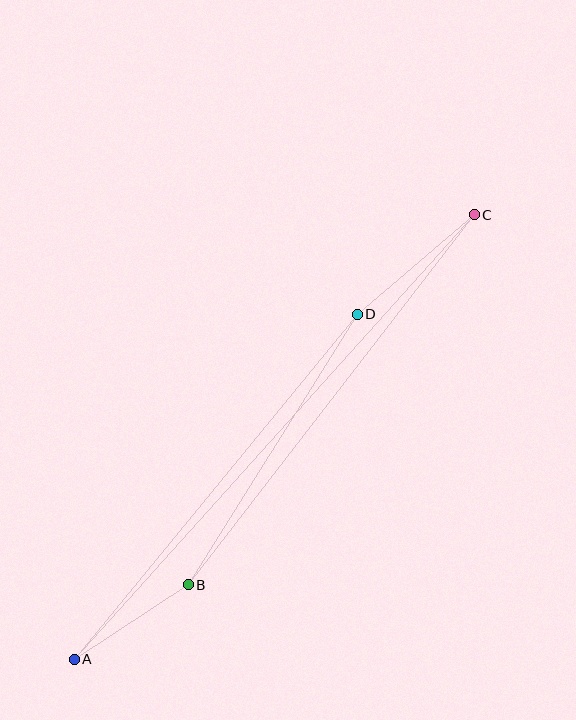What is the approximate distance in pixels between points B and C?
The distance between B and C is approximately 468 pixels.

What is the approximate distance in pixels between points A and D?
The distance between A and D is approximately 446 pixels.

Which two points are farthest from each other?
Points A and C are farthest from each other.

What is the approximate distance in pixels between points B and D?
The distance between B and D is approximately 319 pixels.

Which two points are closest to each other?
Points A and B are closest to each other.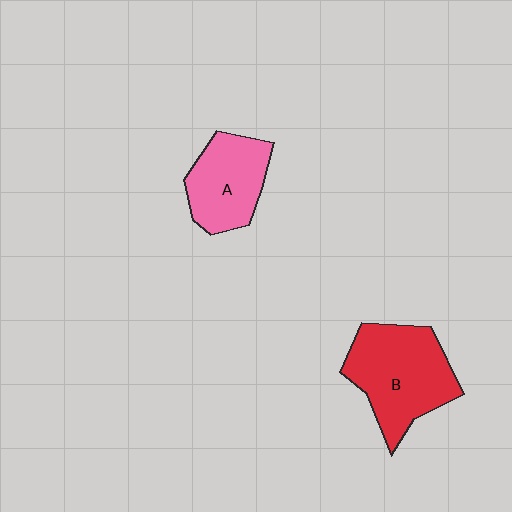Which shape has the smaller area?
Shape A (pink).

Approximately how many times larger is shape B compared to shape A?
Approximately 1.4 times.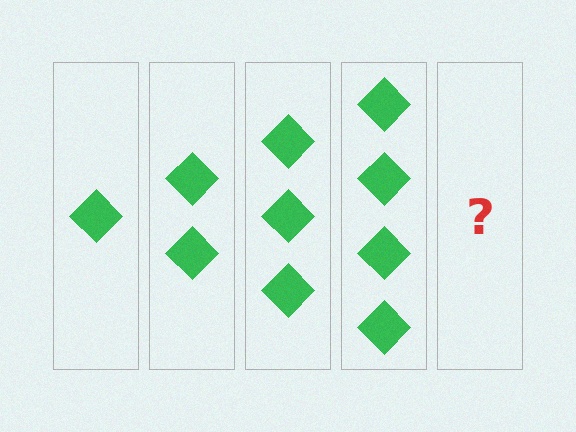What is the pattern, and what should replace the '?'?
The pattern is that each step adds one more diamond. The '?' should be 5 diamonds.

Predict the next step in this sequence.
The next step is 5 diamonds.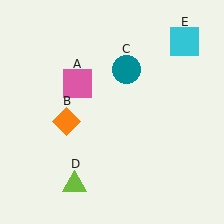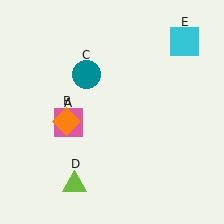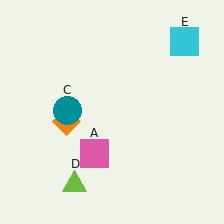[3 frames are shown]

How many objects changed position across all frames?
2 objects changed position: pink square (object A), teal circle (object C).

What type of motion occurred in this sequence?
The pink square (object A), teal circle (object C) rotated counterclockwise around the center of the scene.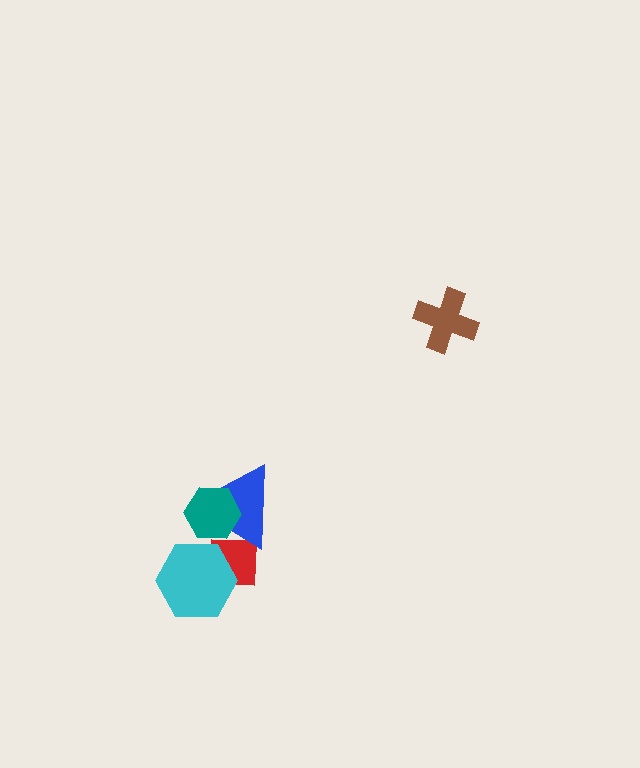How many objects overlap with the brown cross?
0 objects overlap with the brown cross.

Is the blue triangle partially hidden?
Yes, it is partially covered by another shape.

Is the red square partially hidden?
Yes, it is partially covered by another shape.